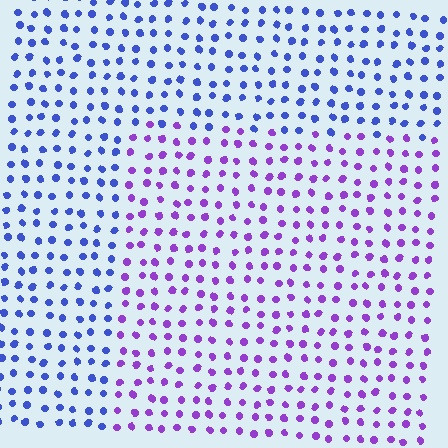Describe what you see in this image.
The image is filled with small blue elements in a uniform arrangement. A rectangle-shaped region is visible where the elements are tinted to a slightly different hue, forming a subtle color boundary.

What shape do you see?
I see a rectangle.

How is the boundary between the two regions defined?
The boundary is defined purely by a slight shift in hue (about 46 degrees). Spacing, size, and orientation are identical on both sides.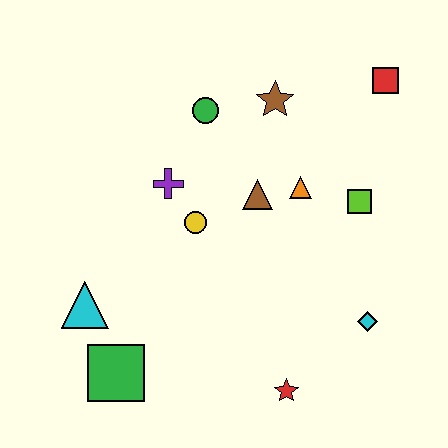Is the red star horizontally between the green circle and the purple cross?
No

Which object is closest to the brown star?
The green circle is closest to the brown star.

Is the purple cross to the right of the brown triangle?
No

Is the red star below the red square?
Yes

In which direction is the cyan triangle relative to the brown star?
The cyan triangle is below the brown star.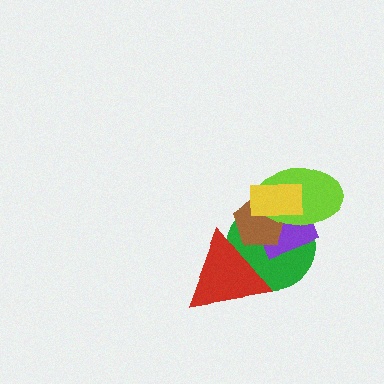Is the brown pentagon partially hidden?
Yes, it is partially covered by another shape.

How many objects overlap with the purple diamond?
5 objects overlap with the purple diamond.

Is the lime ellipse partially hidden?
Yes, it is partially covered by another shape.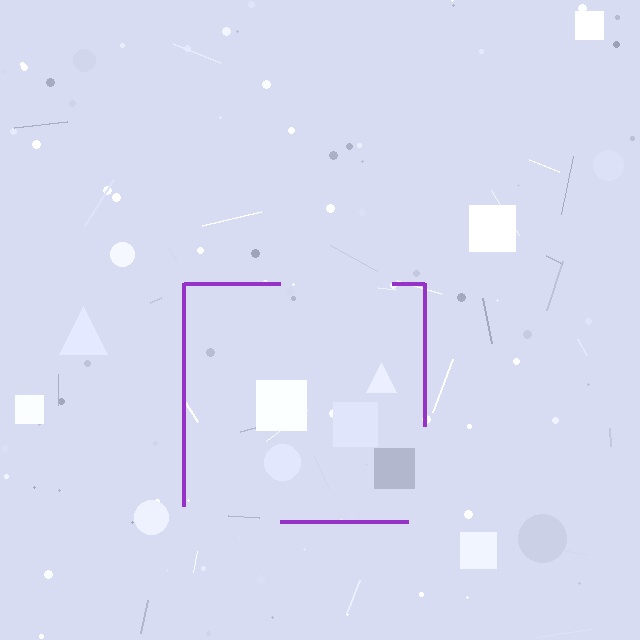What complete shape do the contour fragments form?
The contour fragments form a square.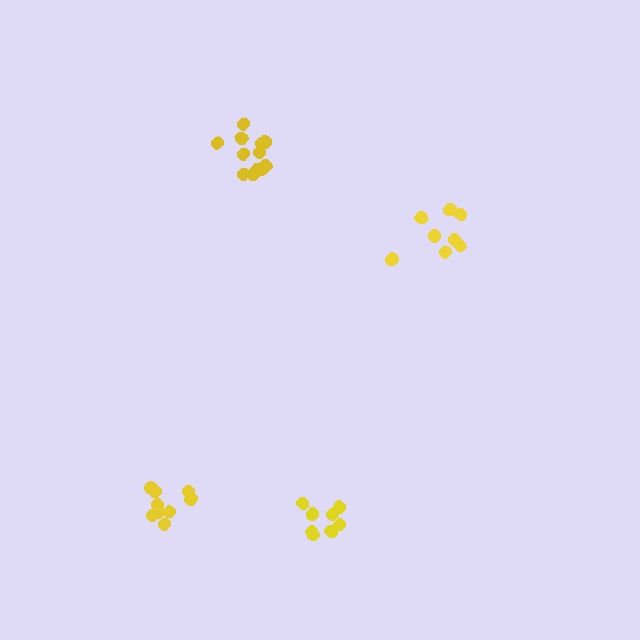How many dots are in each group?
Group 1: 8 dots, Group 2: 8 dots, Group 3: 12 dots, Group 4: 9 dots (37 total).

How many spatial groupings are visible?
There are 4 spatial groupings.